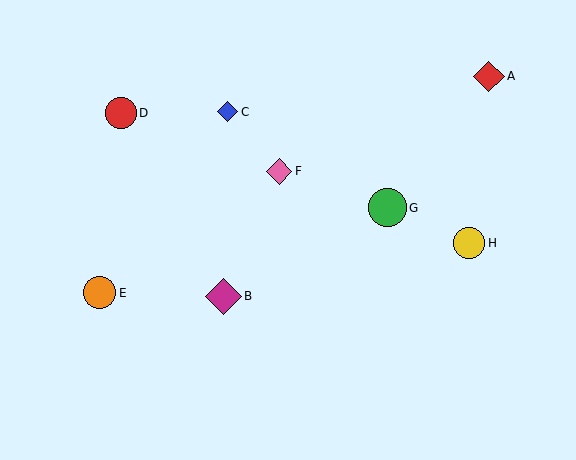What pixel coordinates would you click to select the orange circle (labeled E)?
Click at (100, 293) to select the orange circle E.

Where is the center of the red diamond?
The center of the red diamond is at (489, 76).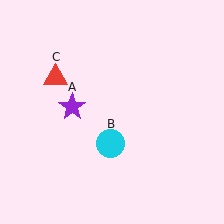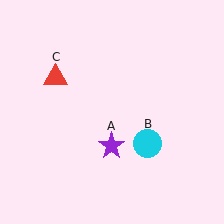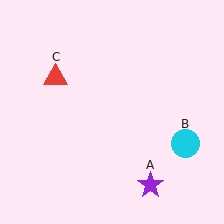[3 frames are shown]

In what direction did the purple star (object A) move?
The purple star (object A) moved down and to the right.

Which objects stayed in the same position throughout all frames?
Red triangle (object C) remained stationary.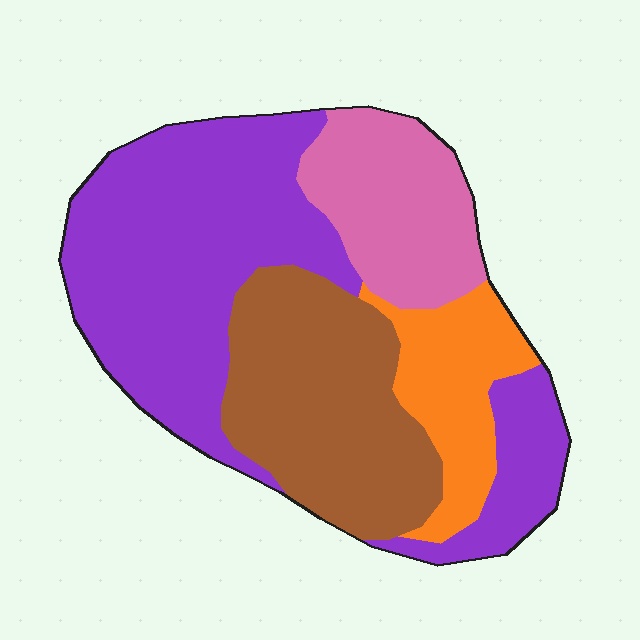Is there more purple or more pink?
Purple.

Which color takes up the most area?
Purple, at roughly 45%.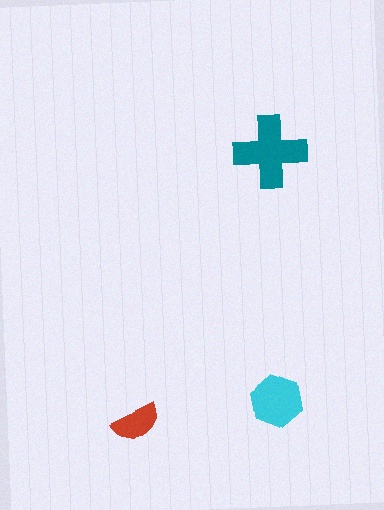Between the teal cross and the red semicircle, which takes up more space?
The teal cross.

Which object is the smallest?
The red semicircle.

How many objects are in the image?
There are 3 objects in the image.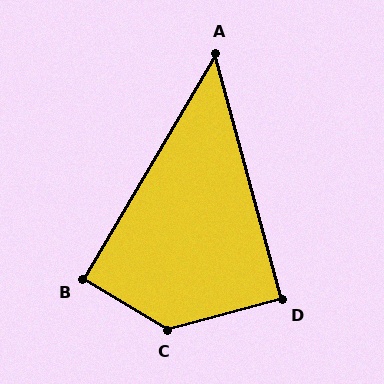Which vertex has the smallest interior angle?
A, at approximately 46 degrees.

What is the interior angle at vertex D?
Approximately 90 degrees (approximately right).